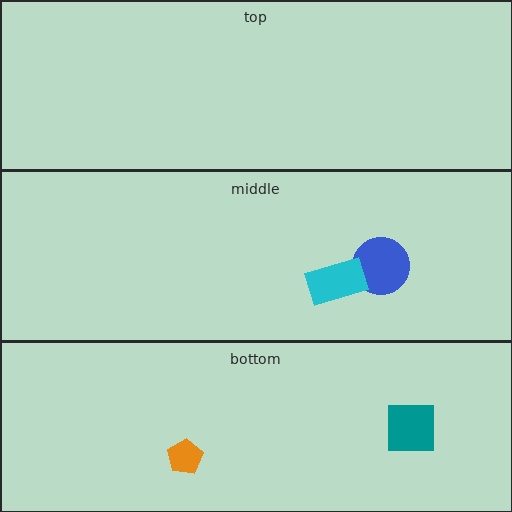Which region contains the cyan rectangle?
The middle region.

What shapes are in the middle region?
The blue circle, the cyan rectangle.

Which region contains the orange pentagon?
The bottom region.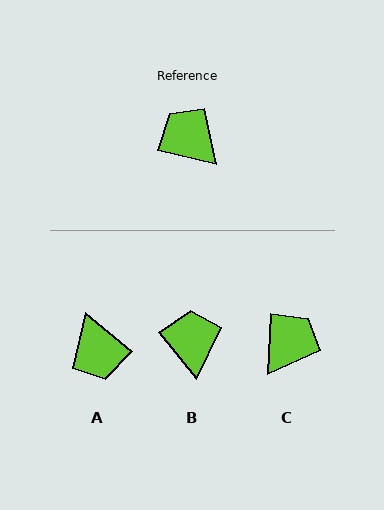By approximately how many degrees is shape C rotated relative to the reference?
Approximately 78 degrees clockwise.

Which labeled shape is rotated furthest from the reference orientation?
A, about 154 degrees away.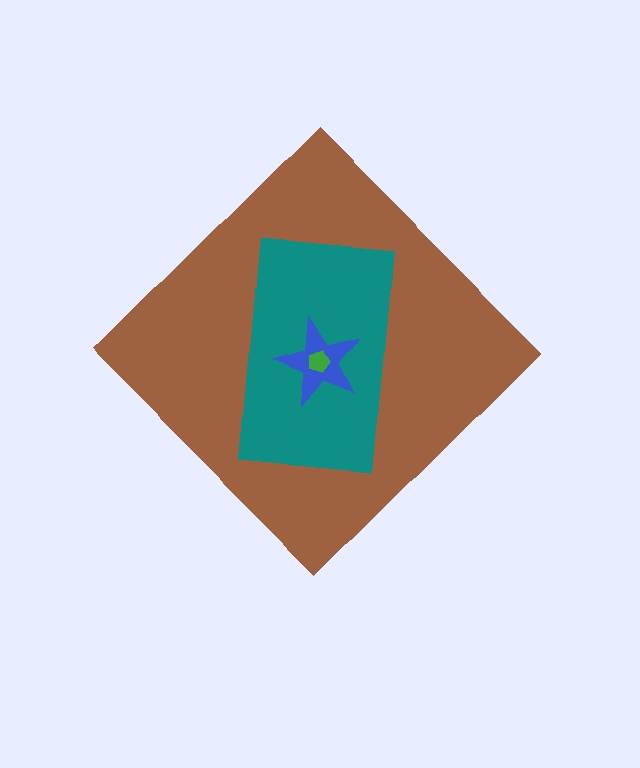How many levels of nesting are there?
4.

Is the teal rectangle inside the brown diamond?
Yes.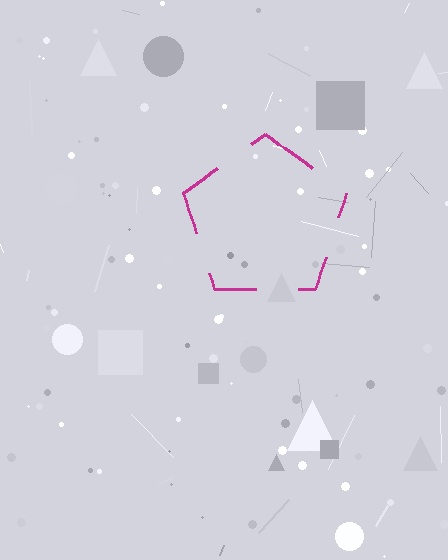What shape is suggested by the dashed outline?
The dashed outline suggests a pentagon.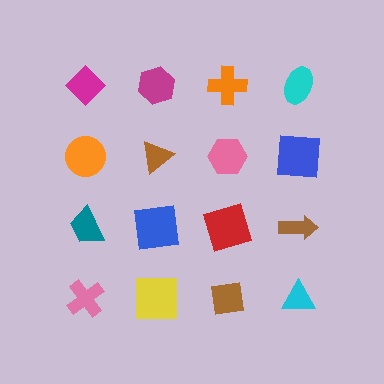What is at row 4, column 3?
A brown square.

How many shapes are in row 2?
4 shapes.